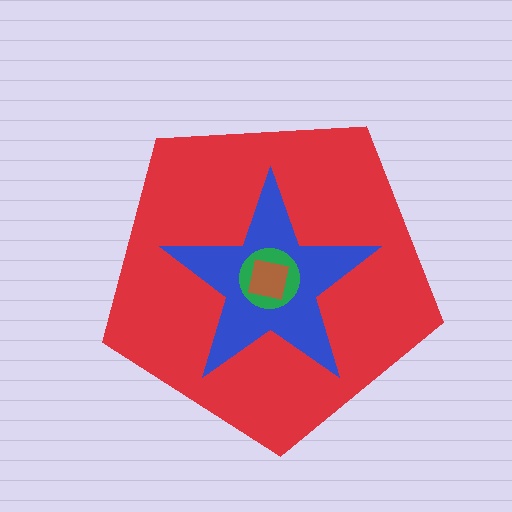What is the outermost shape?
The red pentagon.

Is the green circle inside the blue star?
Yes.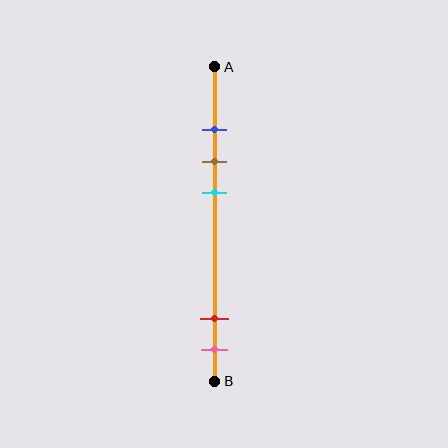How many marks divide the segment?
There are 5 marks dividing the segment.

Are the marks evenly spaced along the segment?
No, the marks are not evenly spaced.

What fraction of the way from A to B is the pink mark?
The pink mark is approximately 90% (0.9) of the way from A to B.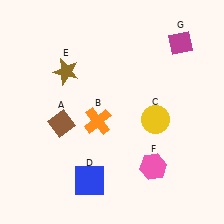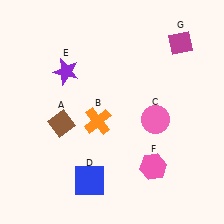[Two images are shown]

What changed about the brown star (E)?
In Image 1, E is brown. In Image 2, it changed to purple.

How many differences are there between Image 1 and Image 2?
There are 2 differences between the two images.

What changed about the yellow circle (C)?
In Image 1, C is yellow. In Image 2, it changed to pink.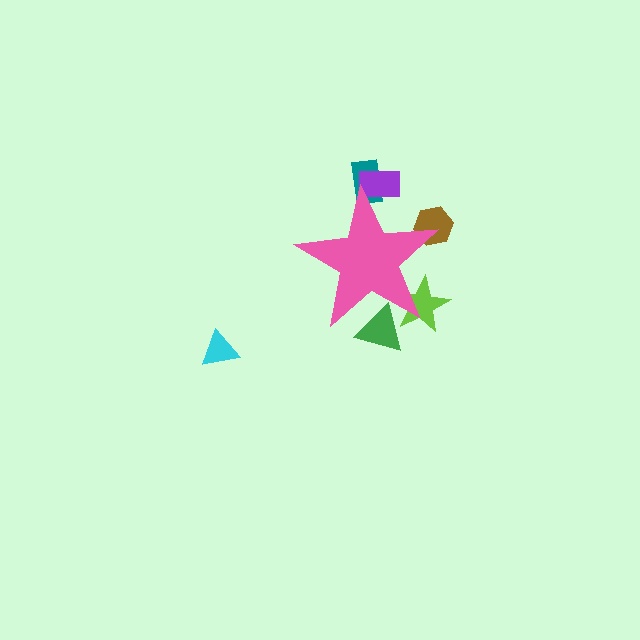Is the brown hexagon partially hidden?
Yes, the brown hexagon is partially hidden behind the pink star.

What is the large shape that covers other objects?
A pink star.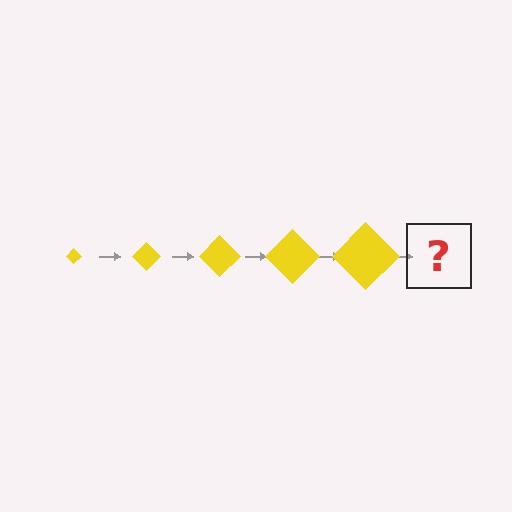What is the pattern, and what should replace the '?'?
The pattern is that the diamond gets progressively larger each step. The '?' should be a yellow diamond, larger than the previous one.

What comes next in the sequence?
The next element should be a yellow diamond, larger than the previous one.